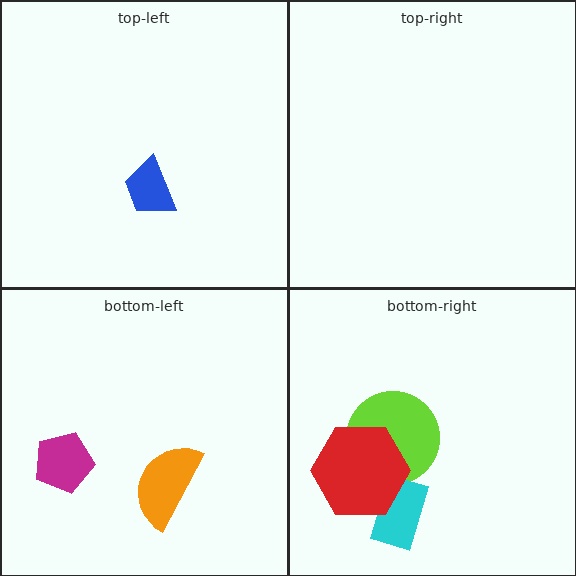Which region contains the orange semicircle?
The bottom-left region.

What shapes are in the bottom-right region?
The lime circle, the cyan rectangle, the red hexagon.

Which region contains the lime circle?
The bottom-right region.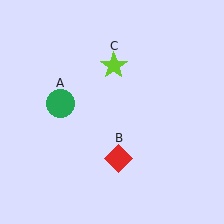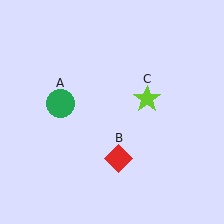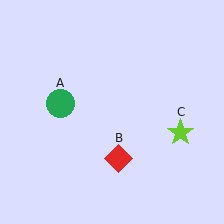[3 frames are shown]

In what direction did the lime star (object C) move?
The lime star (object C) moved down and to the right.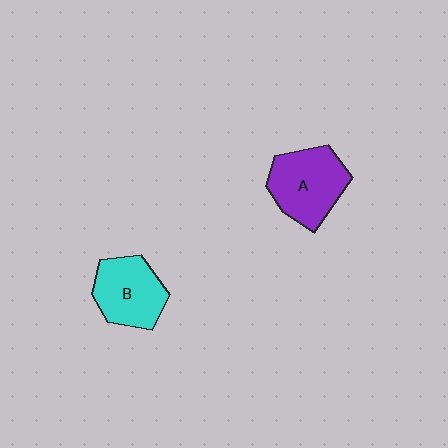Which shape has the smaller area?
Shape B (cyan).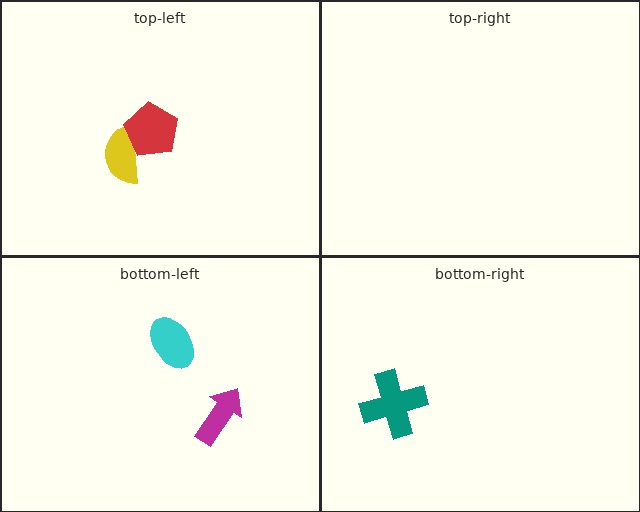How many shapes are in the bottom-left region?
2.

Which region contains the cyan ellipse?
The bottom-left region.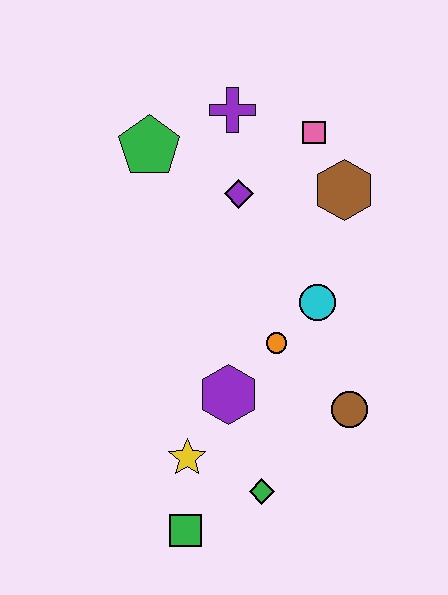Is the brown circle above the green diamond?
Yes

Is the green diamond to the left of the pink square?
Yes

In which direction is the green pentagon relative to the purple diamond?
The green pentagon is to the left of the purple diamond.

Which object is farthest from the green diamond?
The purple cross is farthest from the green diamond.